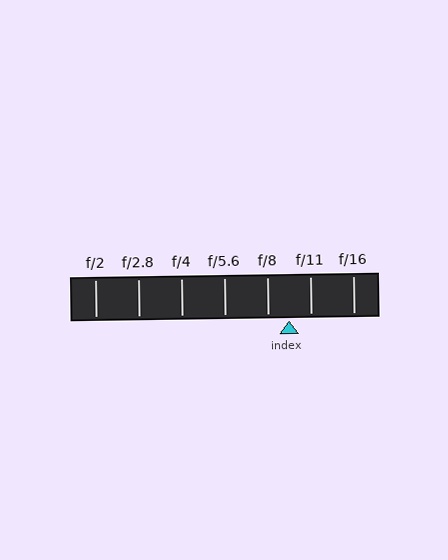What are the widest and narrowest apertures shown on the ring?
The widest aperture shown is f/2 and the narrowest is f/16.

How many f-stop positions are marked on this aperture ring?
There are 7 f-stop positions marked.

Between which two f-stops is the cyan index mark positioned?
The index mark is between f/8 and f/11.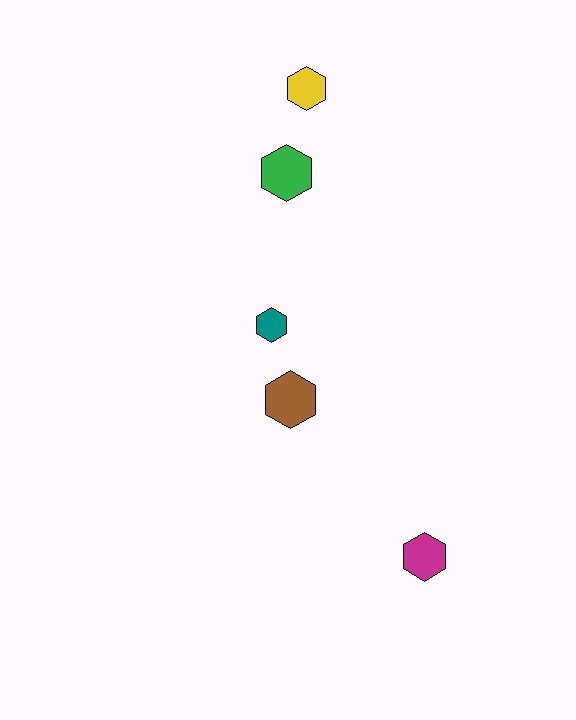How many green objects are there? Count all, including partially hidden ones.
There is 1 green object.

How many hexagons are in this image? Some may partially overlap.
There are 5 hexagons.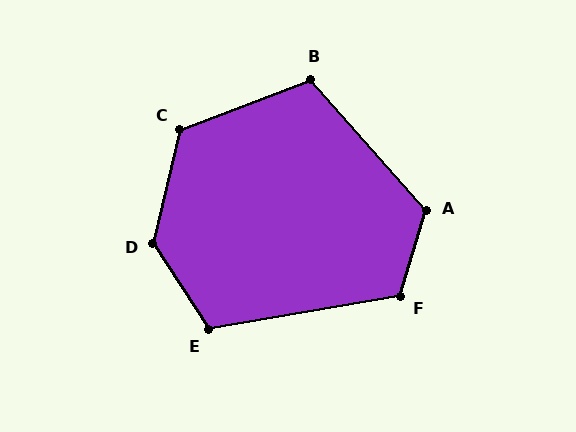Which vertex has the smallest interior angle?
B, at approximately 110 degrees.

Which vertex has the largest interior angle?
D, at approximately 133 degrees.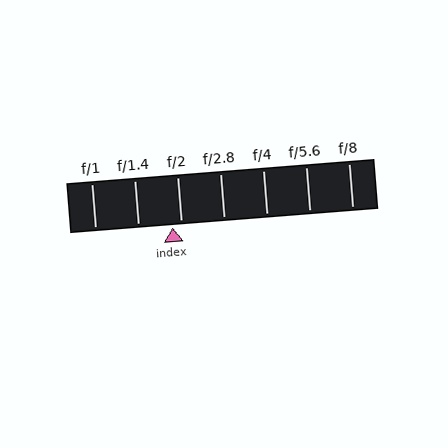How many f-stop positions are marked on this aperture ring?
There are 7 f-stop positions marked.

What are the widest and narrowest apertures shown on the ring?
The widest aperture shown is f/1 and the narrowest is f/8.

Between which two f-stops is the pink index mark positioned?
The index mark is between f/1.4 and f/2.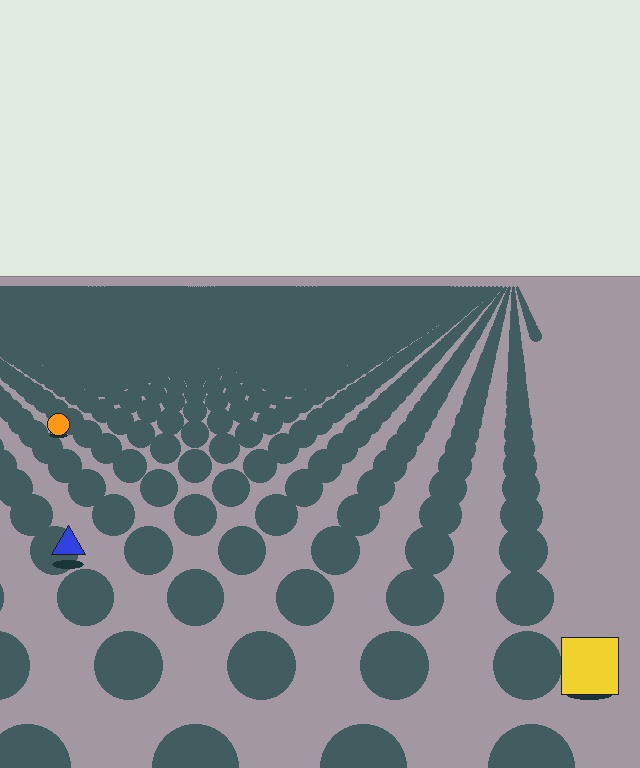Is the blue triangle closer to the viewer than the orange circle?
Yes. The blue triangle is closer — you can tell from the texture gradient: the ground texture is coarser near it.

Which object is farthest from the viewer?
The orange circle is farthest from the viewer. It appears smaller and the ground texture around it is denser.